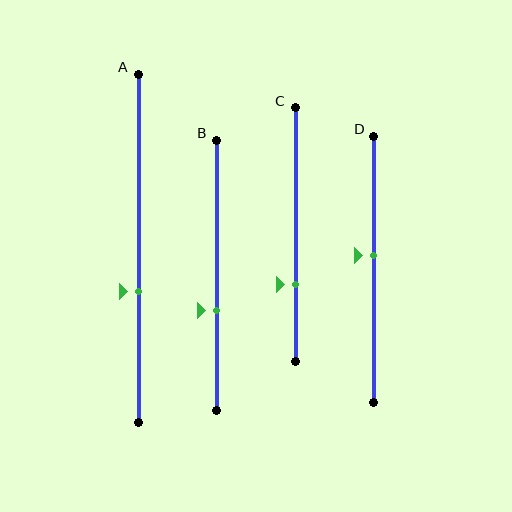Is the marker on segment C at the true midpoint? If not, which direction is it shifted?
No, the marker on segment C is shifted downward by about 20% of the segment length.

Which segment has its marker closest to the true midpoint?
Segment D has its marker closest to the true midpoint.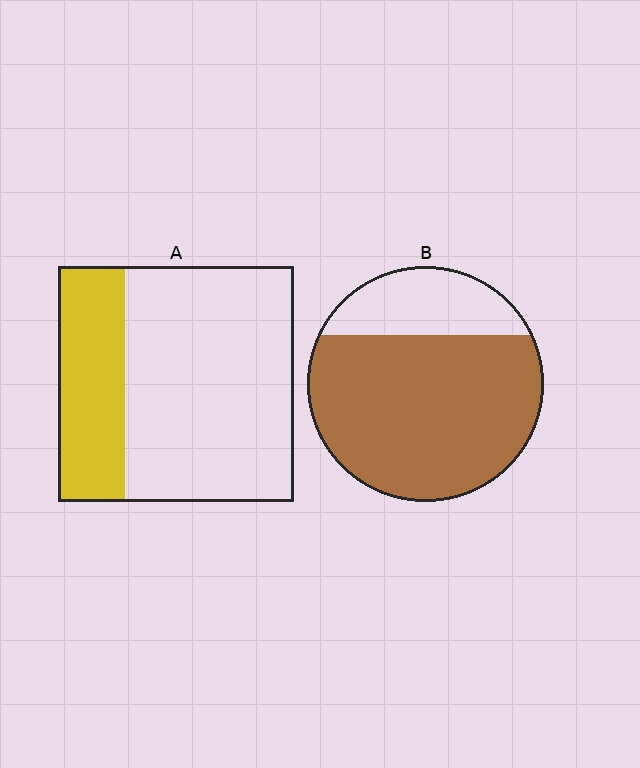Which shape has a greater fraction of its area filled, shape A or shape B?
Shape B.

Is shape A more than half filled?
No.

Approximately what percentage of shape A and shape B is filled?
A is approximately 30% and B is approximately 75%.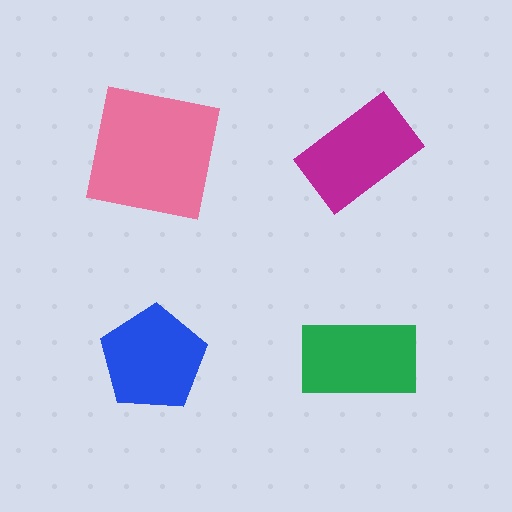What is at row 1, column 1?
A pink square.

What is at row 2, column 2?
A green rectangle.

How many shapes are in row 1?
2 shapes.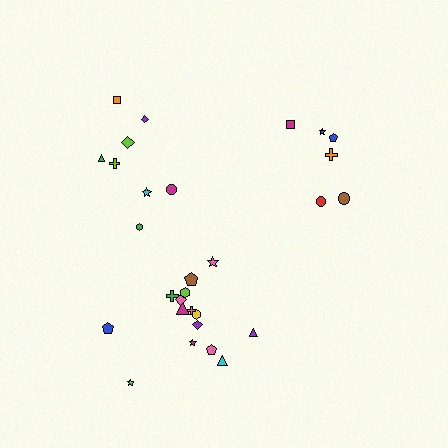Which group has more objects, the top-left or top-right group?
The top-left group.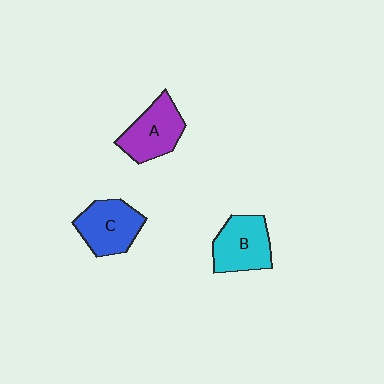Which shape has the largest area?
Shape B (cyan).